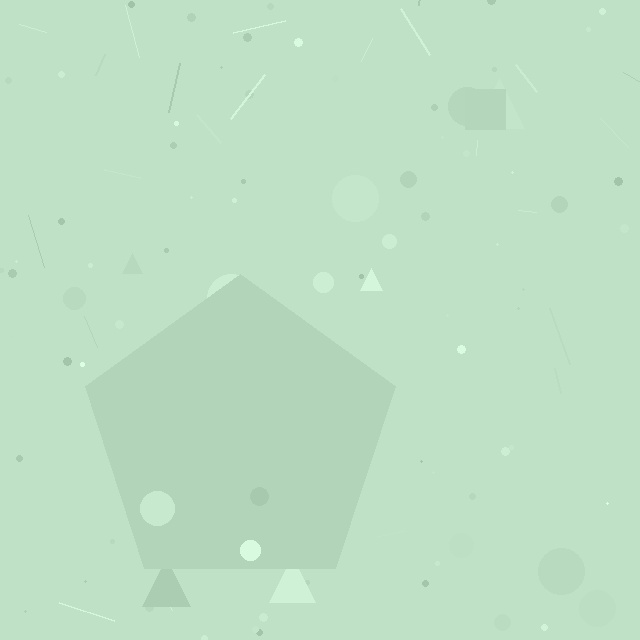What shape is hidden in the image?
A pentagon is hidden in the image.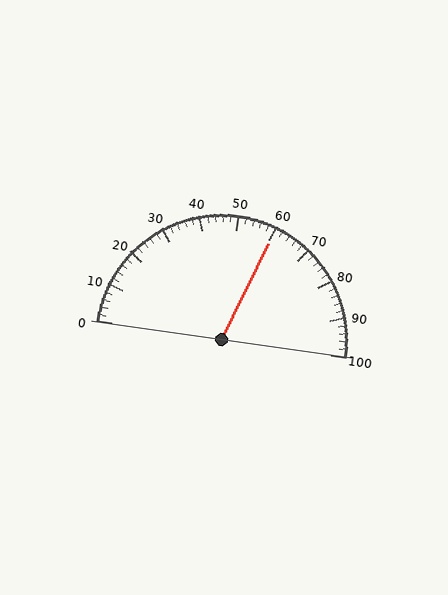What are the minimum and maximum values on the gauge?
The gauge ranges from 0 to 100.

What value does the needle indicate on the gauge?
The needle indicates approximately 60.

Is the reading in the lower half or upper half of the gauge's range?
The reading is in the upper half of the range (0 to 100).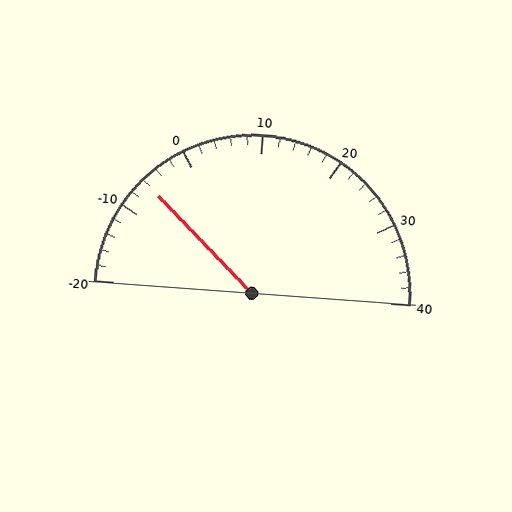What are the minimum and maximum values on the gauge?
The gauge ranges from -20 to 40.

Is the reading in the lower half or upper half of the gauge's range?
The reading is in the lower half of the range (-20 to 40).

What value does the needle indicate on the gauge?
The needle indicates approximately -6.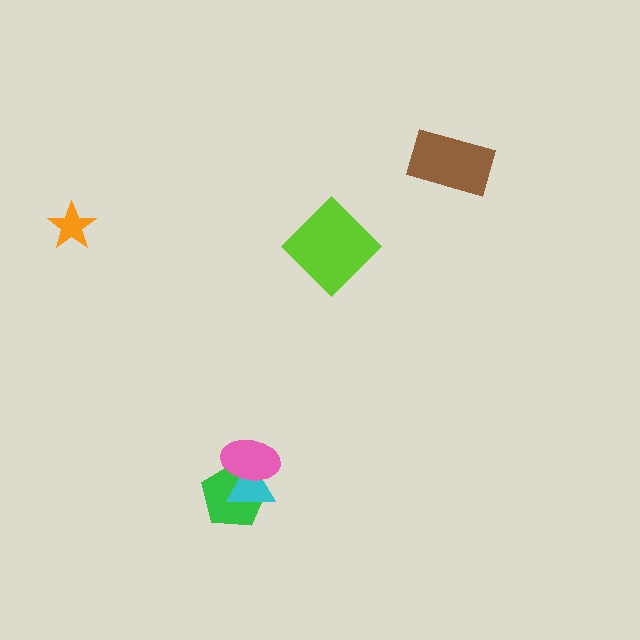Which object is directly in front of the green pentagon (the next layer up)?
The cyan triangle is directly in front of the green pentagon.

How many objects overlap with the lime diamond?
0 objects overlap with the lime diamond.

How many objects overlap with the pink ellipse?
2 objects overlap with the pink ellipse.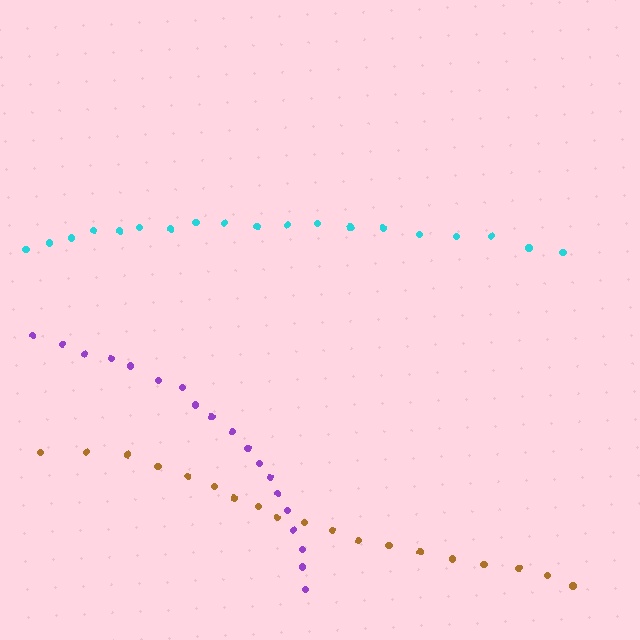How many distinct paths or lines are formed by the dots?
There are 3 distinct paths.